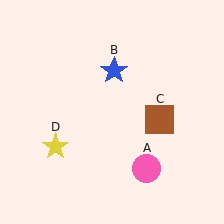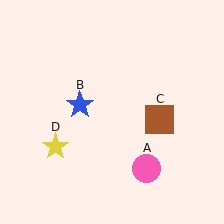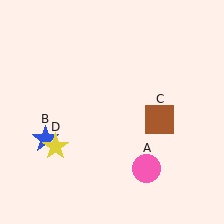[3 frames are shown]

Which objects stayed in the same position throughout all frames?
Pink circle (object A) and brown square (object C) and yellow star (object D) remained stationary.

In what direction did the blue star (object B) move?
The blue star (object B) moved down and to the left.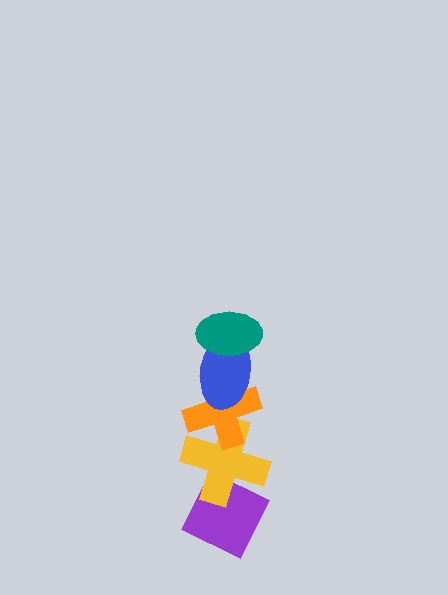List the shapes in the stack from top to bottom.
From top to bottom: the teal ellipse, the blue ellipse, the orange cross, the yellow cross, the purple diamond.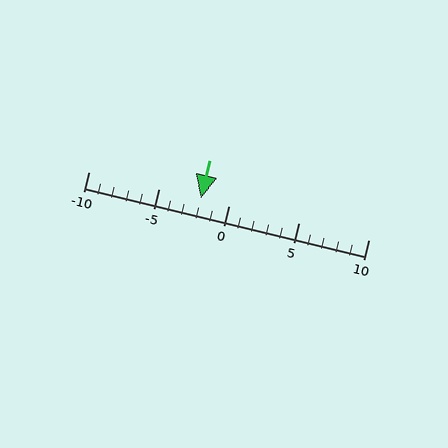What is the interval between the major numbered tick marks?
The major tick marks are spaced 5 units apart.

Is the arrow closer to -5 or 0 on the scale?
The arrow is closer to 0.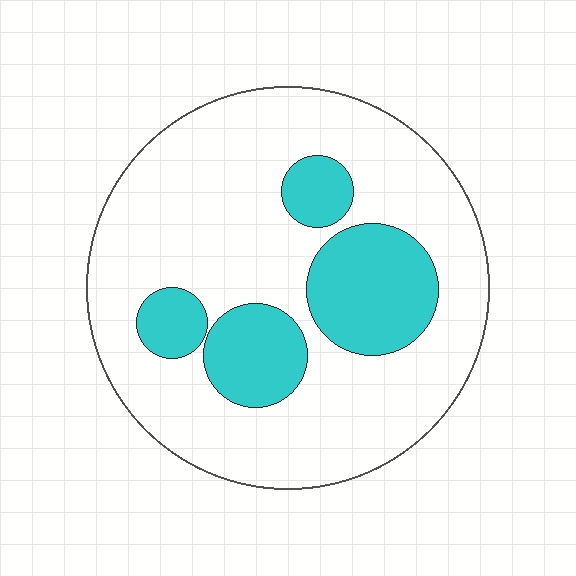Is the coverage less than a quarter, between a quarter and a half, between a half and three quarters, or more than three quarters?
Less than a quarter.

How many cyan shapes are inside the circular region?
4.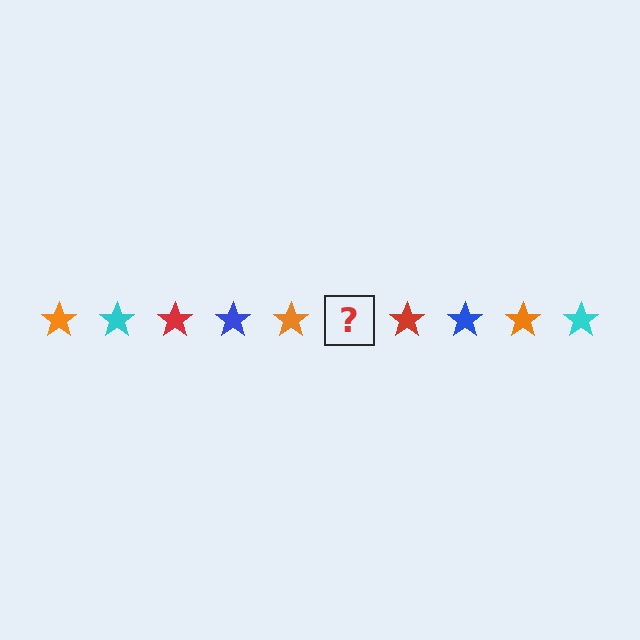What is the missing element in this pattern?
The missing element is a cyan star.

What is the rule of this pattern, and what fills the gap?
The rule is that the pattern cycles through orange, cyan, red, blue stars. The gap should be filled with a cyan star.